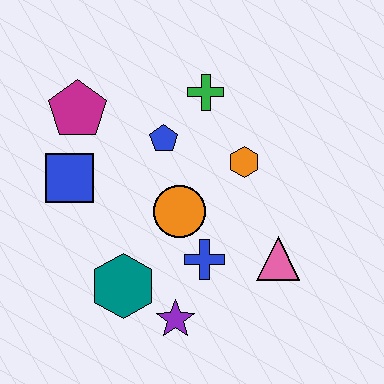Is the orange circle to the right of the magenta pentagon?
Yes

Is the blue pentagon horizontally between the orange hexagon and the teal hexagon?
Yes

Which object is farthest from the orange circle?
The magenta pentagon is farthest from the orange circle.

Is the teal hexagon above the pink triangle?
No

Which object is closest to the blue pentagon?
The green cross is closest to the blue pentagon.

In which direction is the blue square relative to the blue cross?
The blue square is to the left of the blue cross.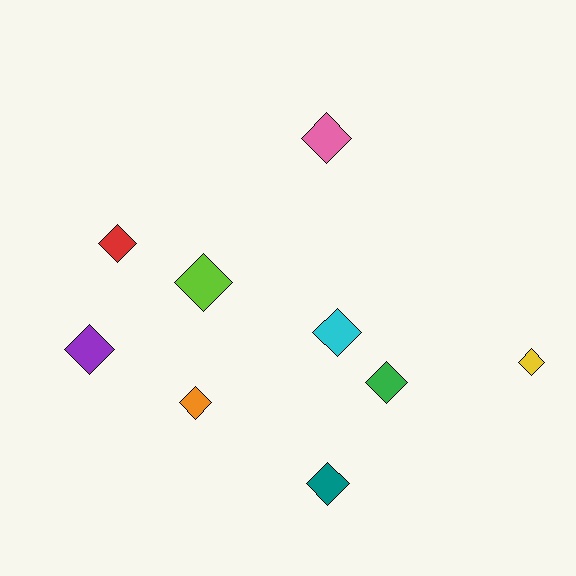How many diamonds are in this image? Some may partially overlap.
There are 9 diamonds.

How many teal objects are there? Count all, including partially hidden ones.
There is 1 teal object.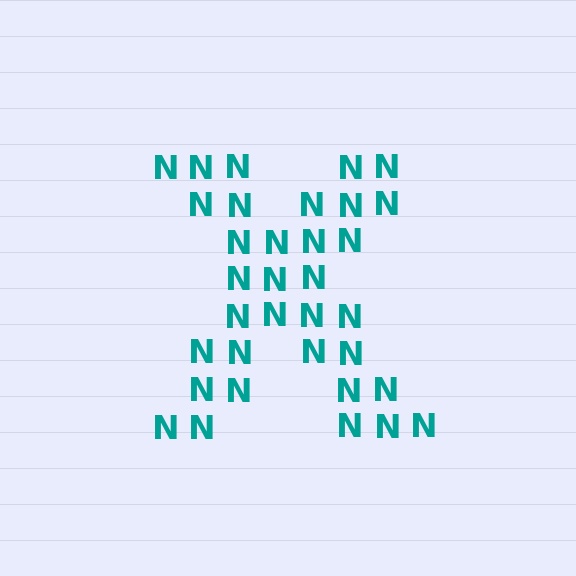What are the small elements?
The small elements are letter N's.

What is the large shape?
The large shape is the letter X.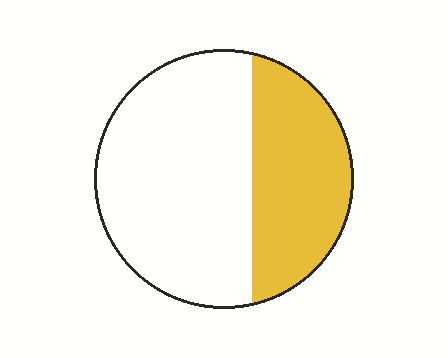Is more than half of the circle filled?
No.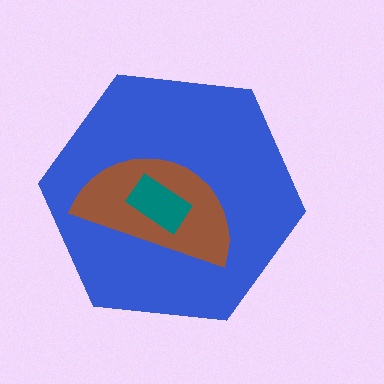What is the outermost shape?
The blue hexagon.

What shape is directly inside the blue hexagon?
The brown semicircle.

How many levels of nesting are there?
3.